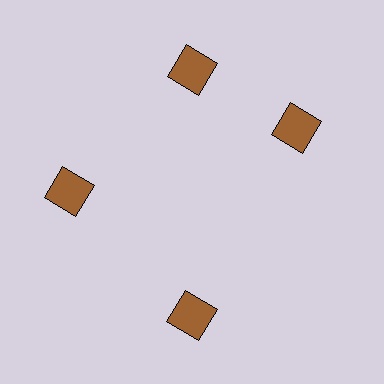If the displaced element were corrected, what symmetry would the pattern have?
It would have 4-fold rotational symmetry — the pattern would map onto itself every 90 degrees.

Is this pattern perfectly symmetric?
No. The 4 brown squares are arranged in a ring, but one element near the 3 o'clock position is rotated out of alignment along the ring, breaking the 4-fold rotational symmetry.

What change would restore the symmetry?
The symmetry would be restored by rotating it back into even spacing with its neighbors so that all 4 squares sit at equal angles and equal distance from the center.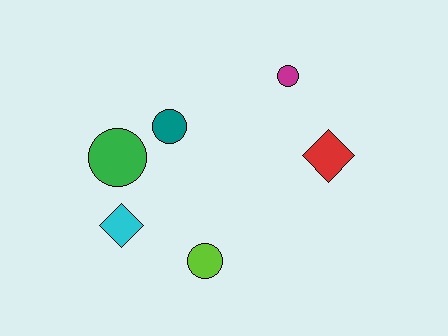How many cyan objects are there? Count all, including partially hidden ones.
There is 1 cyan object.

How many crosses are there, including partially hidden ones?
There are no crosses.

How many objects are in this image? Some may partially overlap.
There are 6 objects.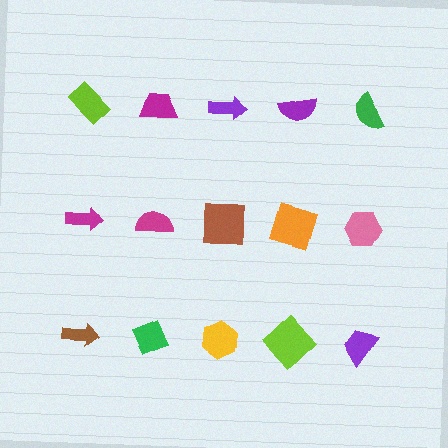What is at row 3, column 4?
A lime diamond.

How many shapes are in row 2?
5 shapes.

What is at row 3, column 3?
A yellow hexagon.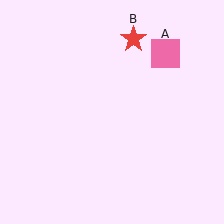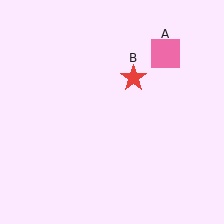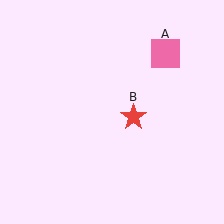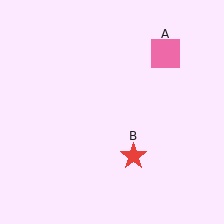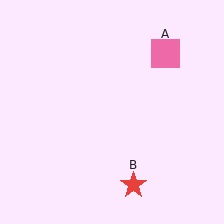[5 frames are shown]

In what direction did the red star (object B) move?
The red star (object B) moved down.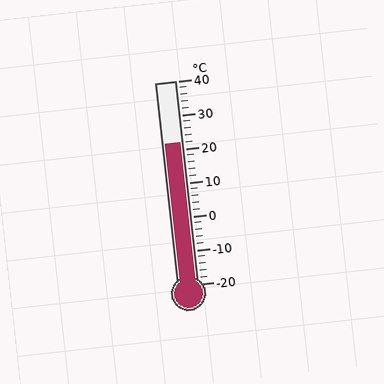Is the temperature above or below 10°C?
The temperature is above 10°C.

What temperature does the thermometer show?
The thermometer shows approximately 22°C.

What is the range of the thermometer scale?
The thermometer scale ranges from -20°C to 40°C.